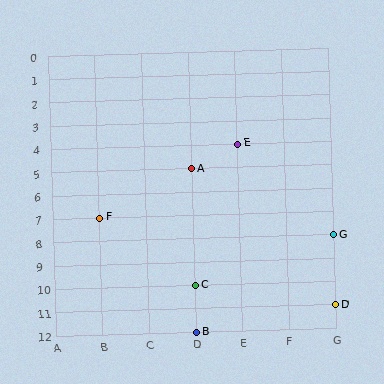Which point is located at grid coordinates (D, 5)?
Point A is at (D, 5).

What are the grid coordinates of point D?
Point D is at grid coordinates (G, 11).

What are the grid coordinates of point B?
Point B is at grid coordinates (D, 12).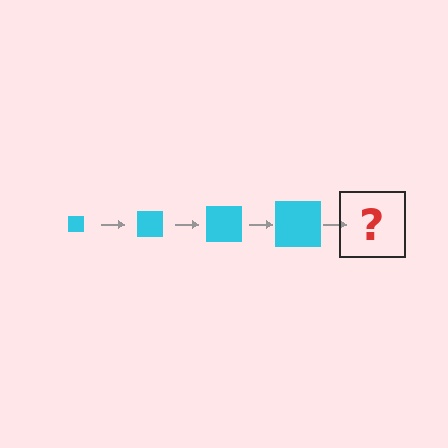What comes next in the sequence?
The next element should be a cyan square, larger than the previous one.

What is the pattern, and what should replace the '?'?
The pattern is that the square gets progressively larger each step. The '?' should be a cyan square, larger than the previous one.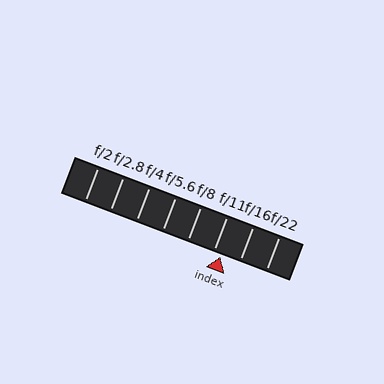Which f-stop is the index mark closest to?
The index mark is closest to f/11.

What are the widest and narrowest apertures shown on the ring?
The widest aperture shown is f/2 and the narrowest is f/22.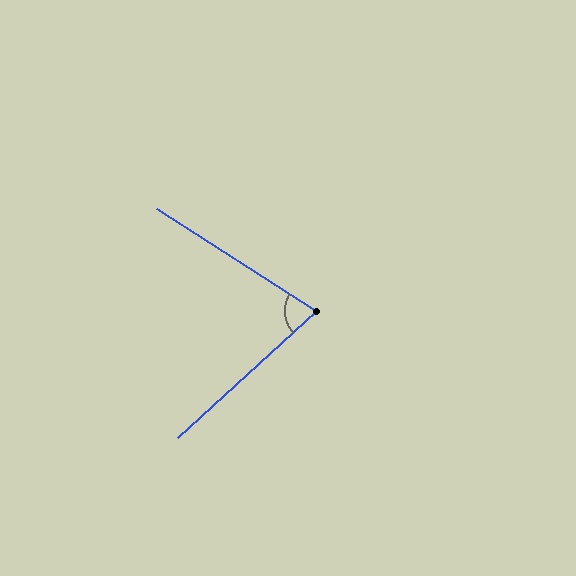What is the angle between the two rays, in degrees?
Approximately 75 degrees.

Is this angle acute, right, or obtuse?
It is acute.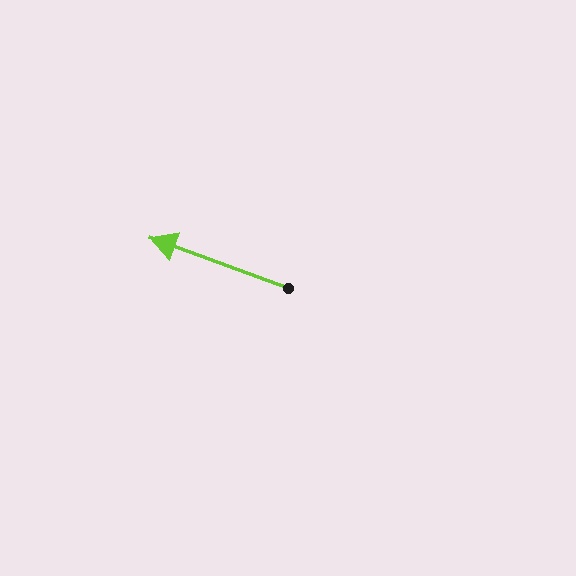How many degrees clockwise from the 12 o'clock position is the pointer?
Approximately 290 degrees.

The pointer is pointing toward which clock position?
Roughly 10 o'clock.